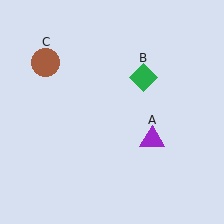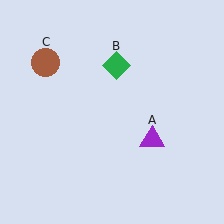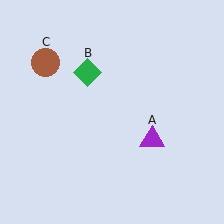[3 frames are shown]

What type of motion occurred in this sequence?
The green diamond (object B) rotated counterclockwise around the center of the scene.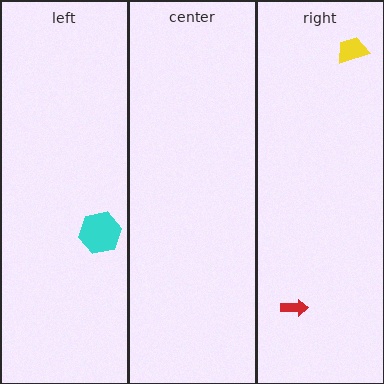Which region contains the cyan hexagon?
The left region.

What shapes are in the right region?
The red arrow, the yellow trapezoid.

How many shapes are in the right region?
2.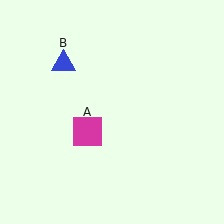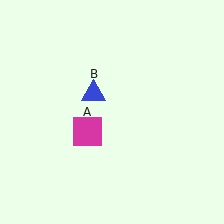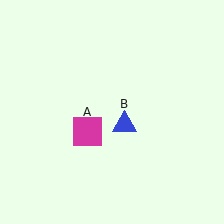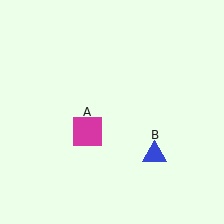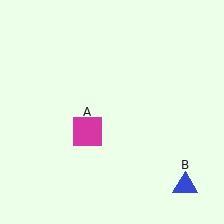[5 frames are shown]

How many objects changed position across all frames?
1 object changed position: blue triangle (object B).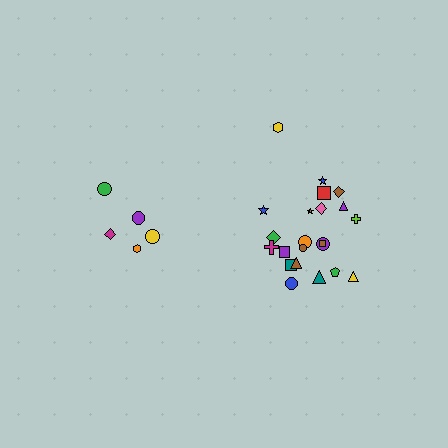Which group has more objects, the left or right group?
The right group.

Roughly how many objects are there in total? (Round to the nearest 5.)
Roughly 25 objects in total.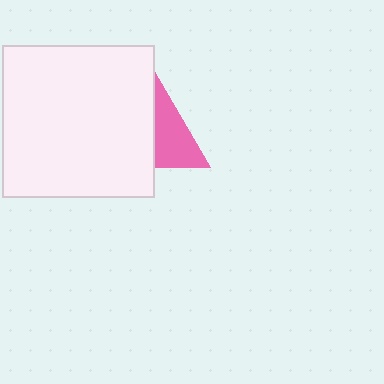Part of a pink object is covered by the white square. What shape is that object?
It is a triangle.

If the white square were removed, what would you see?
You would see the complete pink triangle.